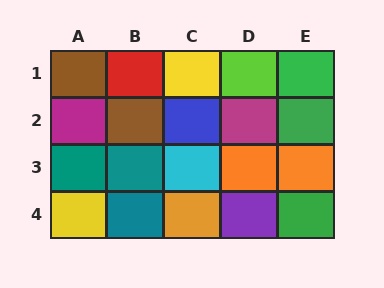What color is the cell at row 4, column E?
Green.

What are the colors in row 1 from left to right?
Brown, red, yellow, lime, green.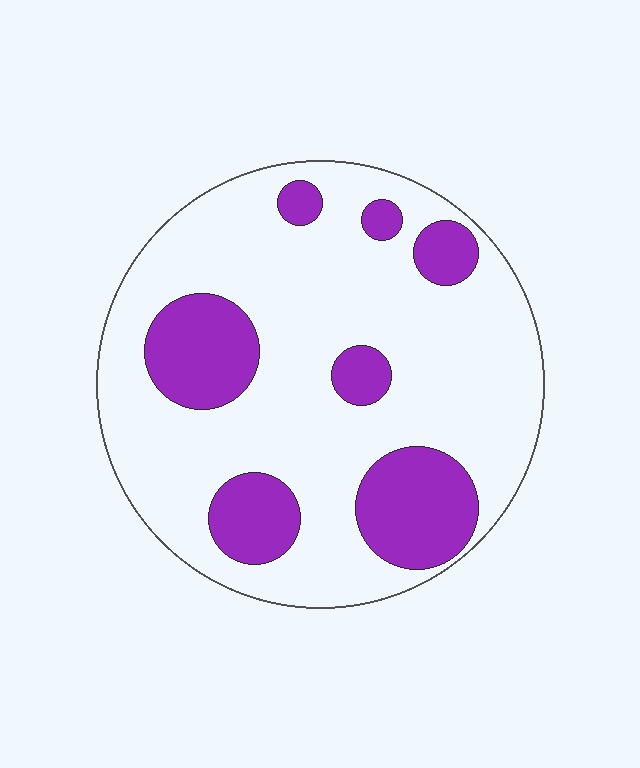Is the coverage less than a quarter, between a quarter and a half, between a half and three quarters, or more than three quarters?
Less than a quarter.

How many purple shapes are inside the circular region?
7.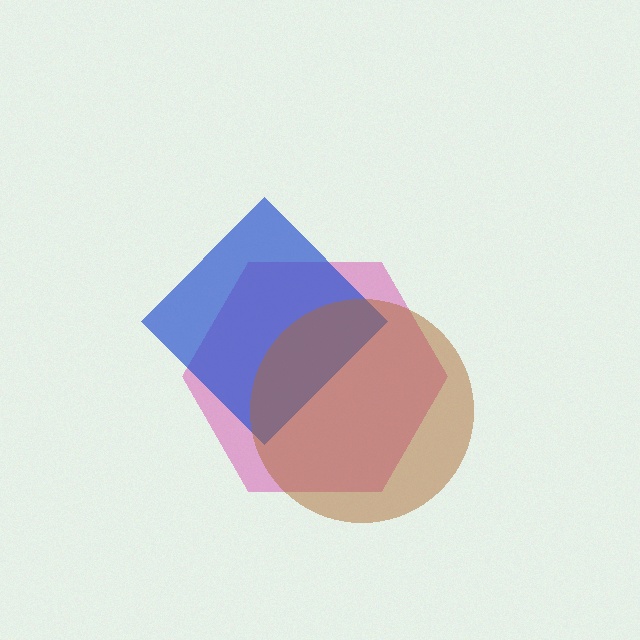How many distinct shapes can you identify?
There are 3 distinct shapes: a magenta hexagon, a blue diamond, a brown circle.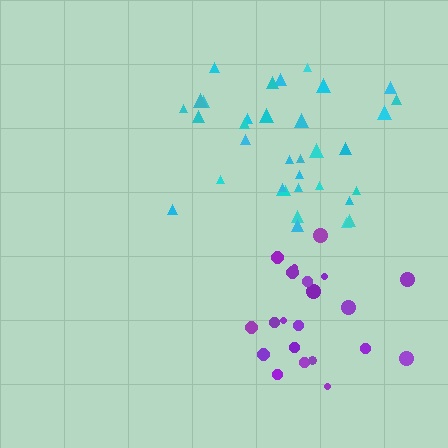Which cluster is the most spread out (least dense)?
Purple.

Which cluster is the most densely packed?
Cyan.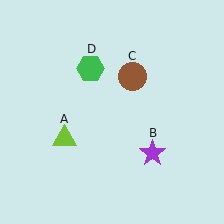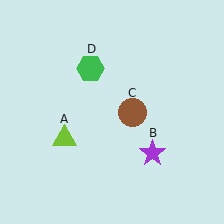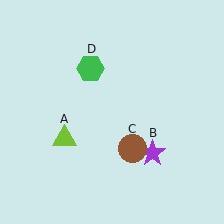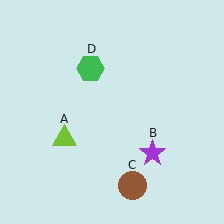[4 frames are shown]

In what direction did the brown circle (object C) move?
The brown circle (object C) moved down.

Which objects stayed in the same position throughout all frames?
Lime triangle (object A) and purple star (object B) and green hexagon (object D) remained stationary.